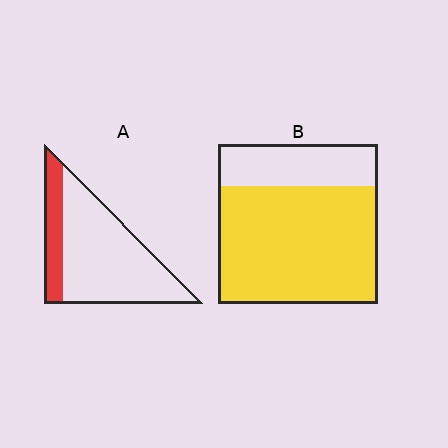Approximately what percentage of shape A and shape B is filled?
A is approximately 20% and B is approximately 75%.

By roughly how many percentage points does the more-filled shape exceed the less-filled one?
By roughly 50 percentage points (B over A).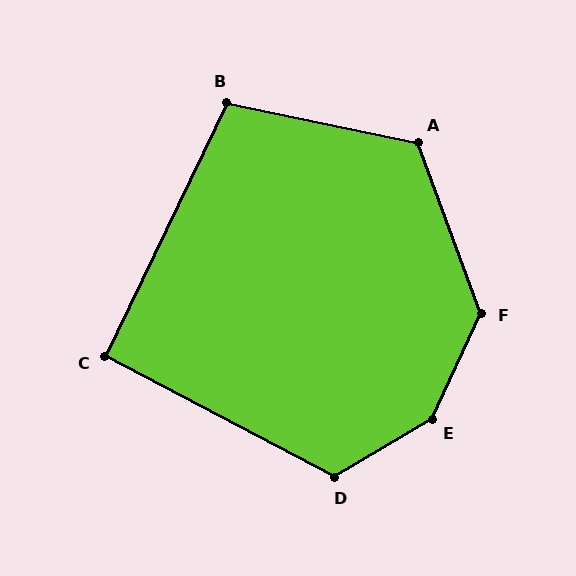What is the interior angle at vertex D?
Approximately 121 degrees (obtuse).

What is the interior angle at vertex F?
Approximately 135 degrees (obtuse).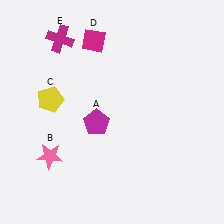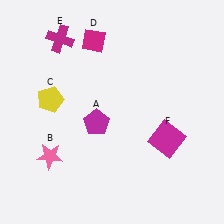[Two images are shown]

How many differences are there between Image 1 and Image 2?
There is 1 difference between the two images.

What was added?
A magenta square (F) was added in Image 2.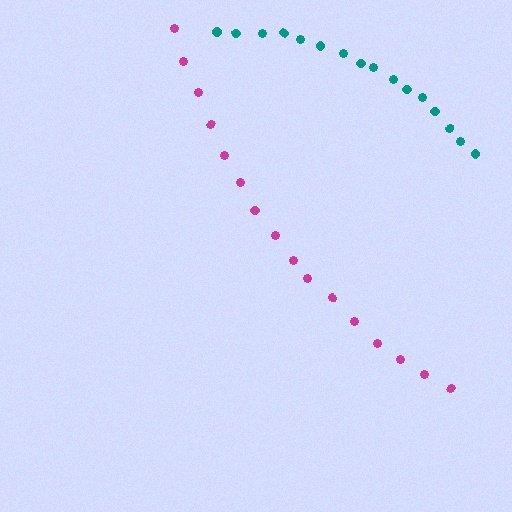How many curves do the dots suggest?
There are 2 distinct paths.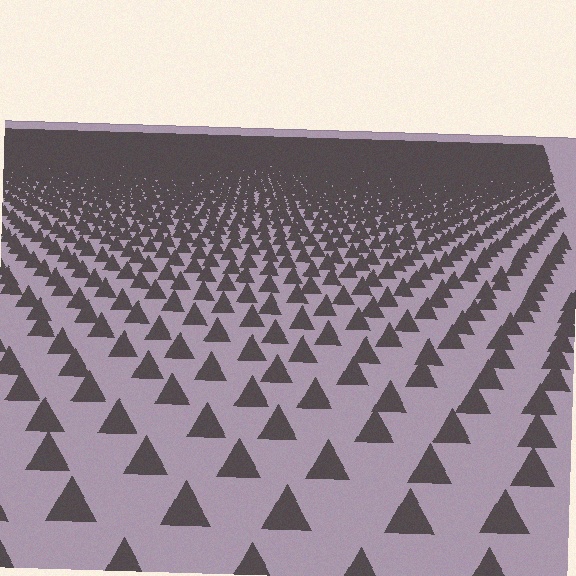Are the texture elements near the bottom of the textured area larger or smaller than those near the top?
Larger. Near the bottom, elements are closer to the viewer and appear at a bigger on-screen size.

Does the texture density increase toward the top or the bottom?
Density increases toward the top.